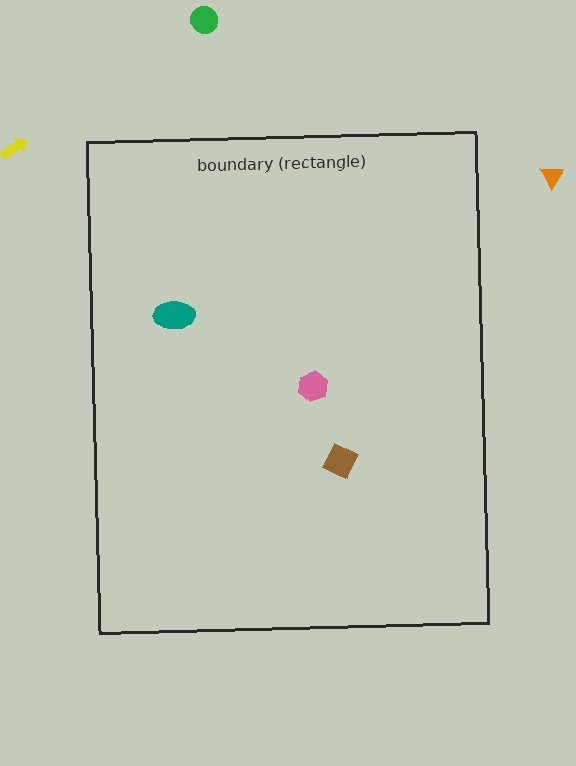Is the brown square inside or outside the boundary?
Inside.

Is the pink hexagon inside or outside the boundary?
Inside.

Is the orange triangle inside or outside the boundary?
Outside.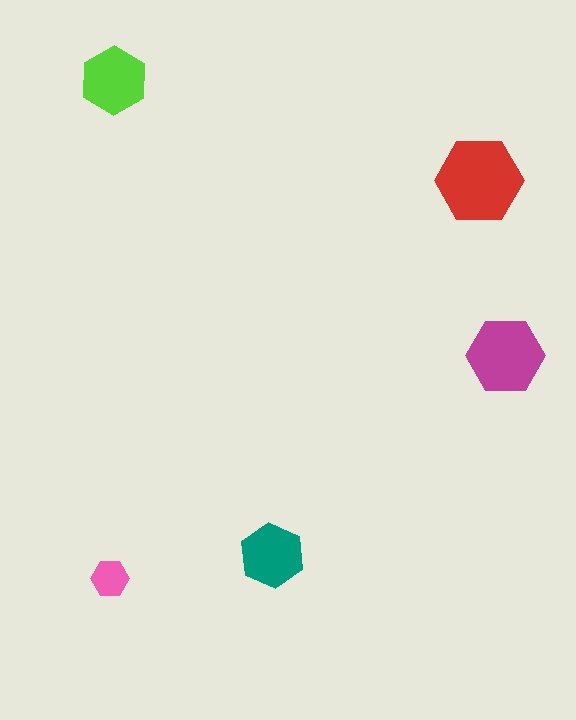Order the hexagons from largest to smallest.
the red one, the magenta one, the lime one, the teal one, the pink one.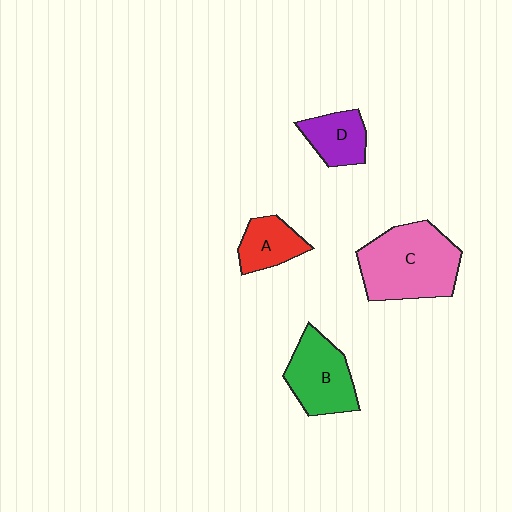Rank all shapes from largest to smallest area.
From largest to smallest: C (pink), B (green), D (purple), A (red).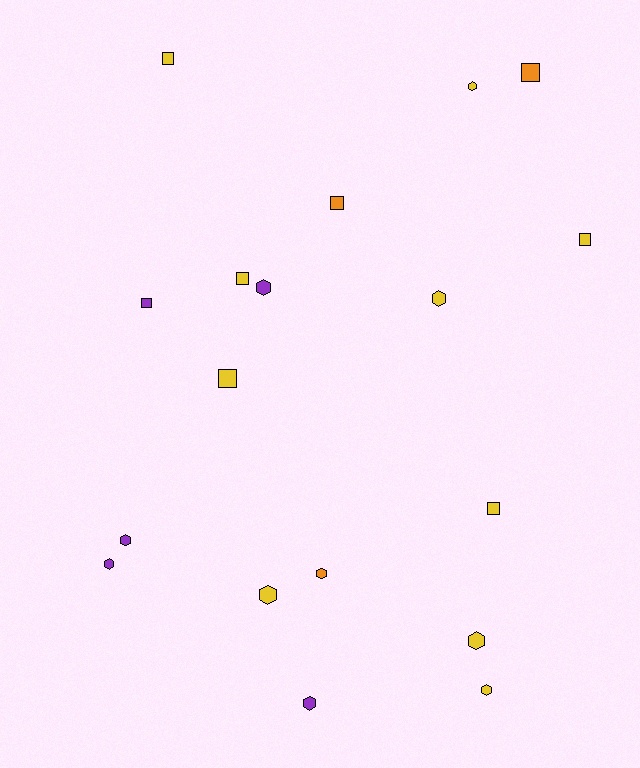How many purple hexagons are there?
There are 4 purple hexagons.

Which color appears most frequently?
Yellow, with 10 objects.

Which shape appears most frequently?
Hexagon, with 10 objects.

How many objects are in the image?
There are 18 objects.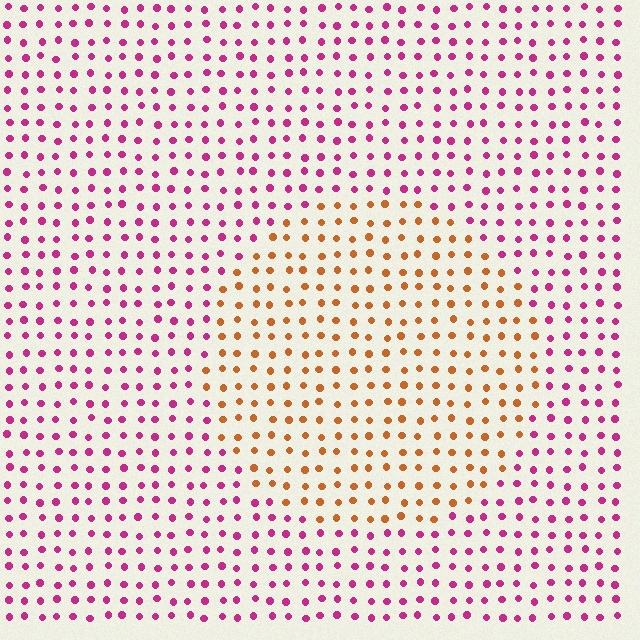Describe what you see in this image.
The image is filled with small magenta elements in a uniform arrangement. A circle-shaped region is visible where the elements are tinted to a slightly different hue, forming a subtle color boundary.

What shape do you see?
I see a circle.